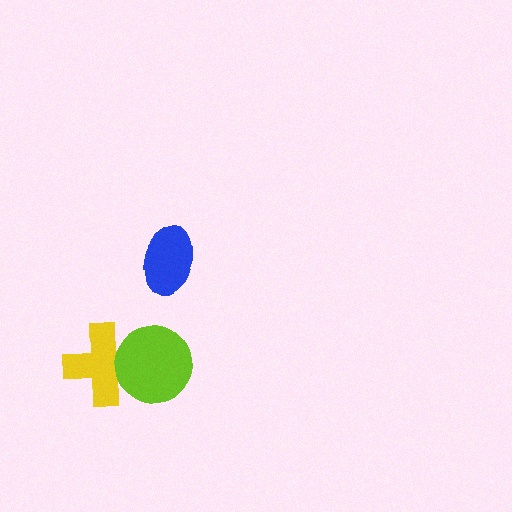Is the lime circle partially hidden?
No, no other shape covers it.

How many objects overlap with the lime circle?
1 object overlaps with the lime circle.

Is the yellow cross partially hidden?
Yes, it is partially covered by another shape.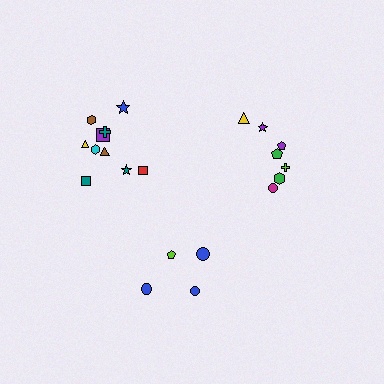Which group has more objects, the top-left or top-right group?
The top-left group.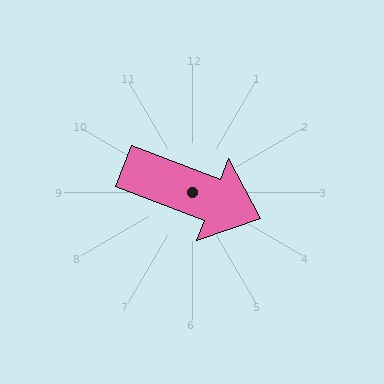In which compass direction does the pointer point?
East.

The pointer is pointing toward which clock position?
Roughly 4 o'clock.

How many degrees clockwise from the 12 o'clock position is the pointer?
Approximately 111 degrees.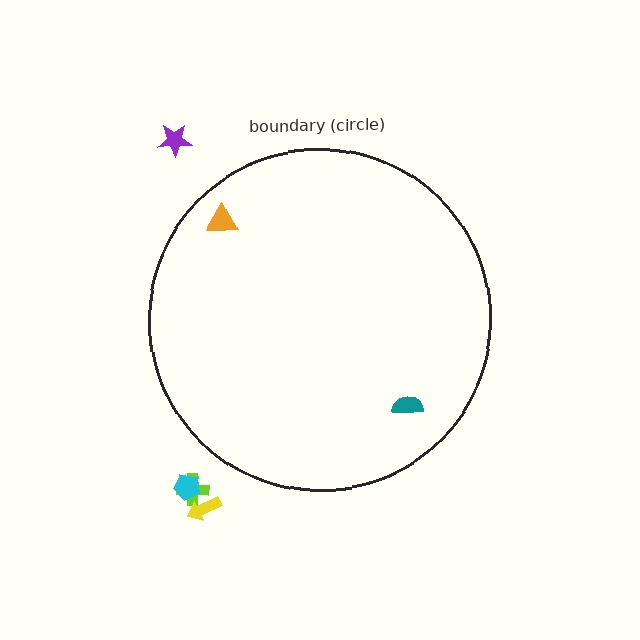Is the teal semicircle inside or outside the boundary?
Inside.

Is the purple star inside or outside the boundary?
Outside.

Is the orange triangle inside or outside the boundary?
Inside.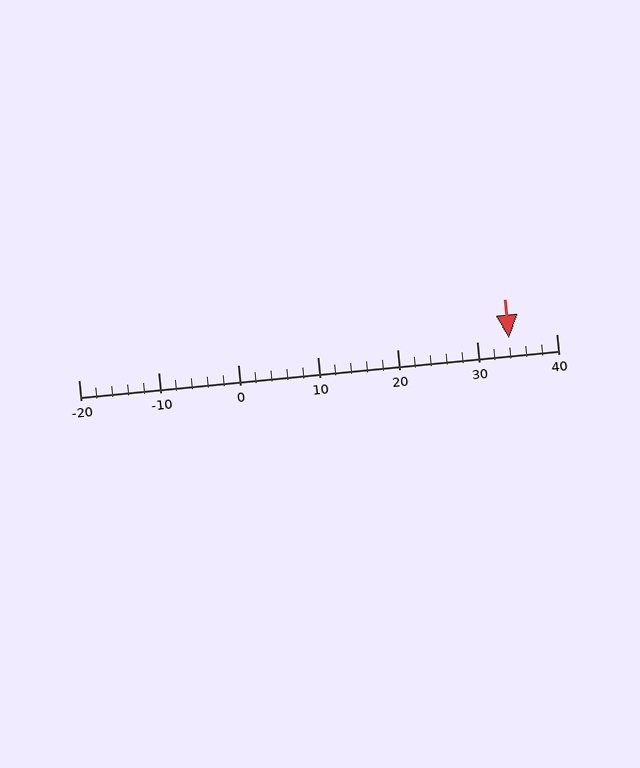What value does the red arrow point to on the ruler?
The red arrow points to approximately 34.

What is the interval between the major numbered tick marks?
The major tick marks are spaced 10 units apart.